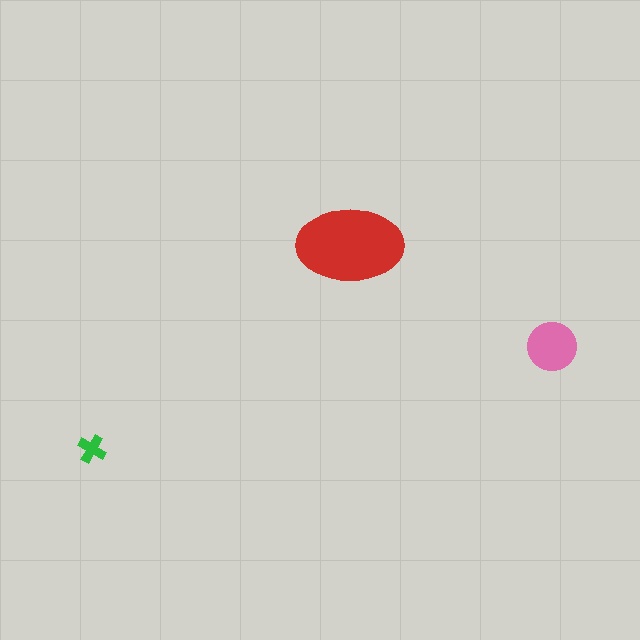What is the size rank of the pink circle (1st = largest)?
2nd.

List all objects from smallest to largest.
The green cross, the pink circle, the red ellipse.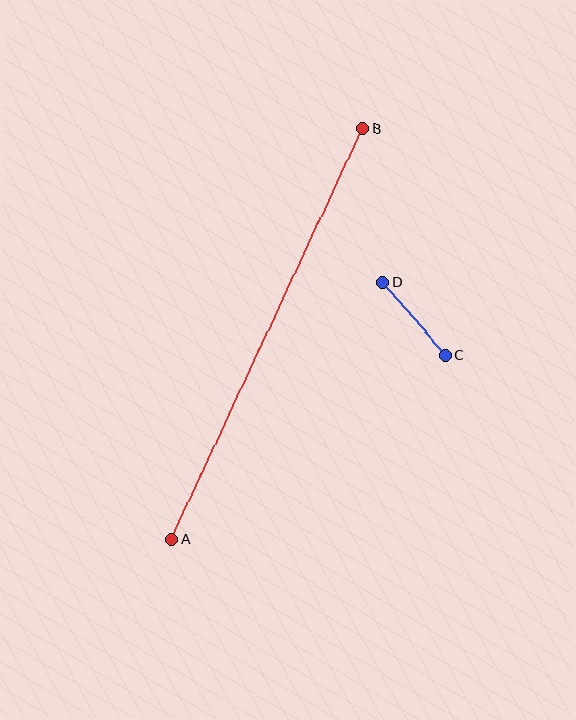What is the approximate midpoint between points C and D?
The midpoint is at approximately (414, 318) pixels.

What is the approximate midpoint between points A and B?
The midpoint is at approximately (267, 334) pixels.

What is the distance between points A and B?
The distance is approximately 453 pixels.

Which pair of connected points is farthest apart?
Points A and B are farthest apart.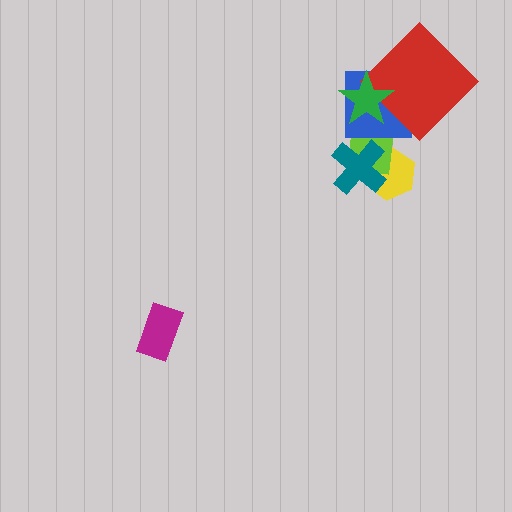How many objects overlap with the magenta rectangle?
0 objects overlap with the magenta rectangle.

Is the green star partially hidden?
No, no other shape covers it.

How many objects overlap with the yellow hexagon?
2 objects overlap with the yellow hexagon.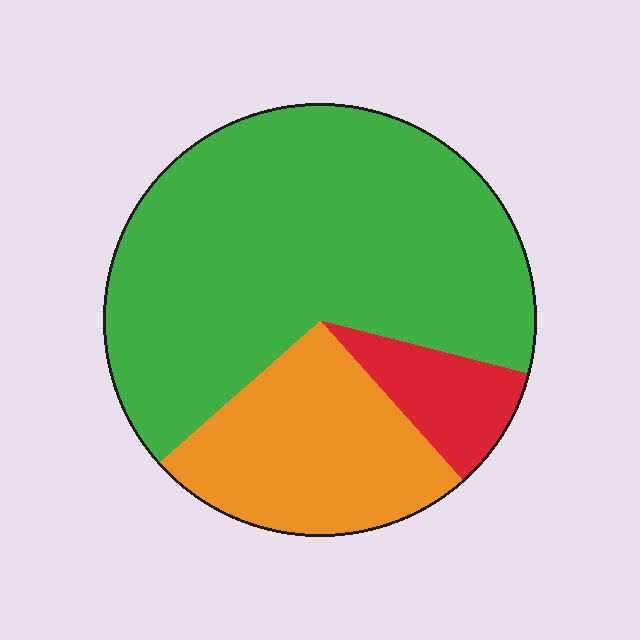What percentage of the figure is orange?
Orange takes up about one quarter (1/4) of the figure.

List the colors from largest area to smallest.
From largest to smallest: green, orange, red.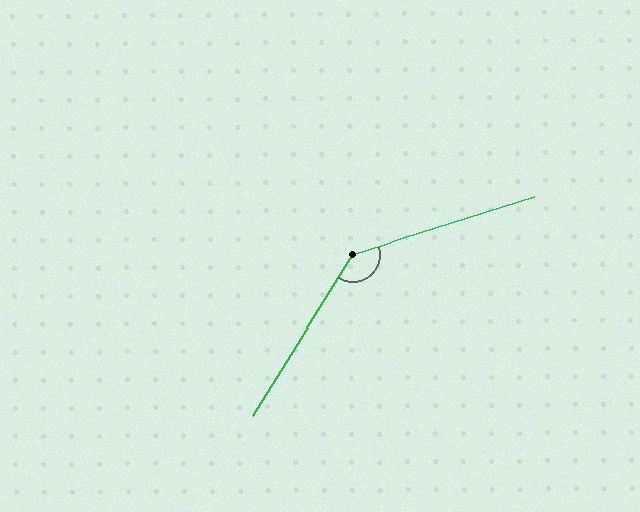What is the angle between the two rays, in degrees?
Approximately 139 degrees.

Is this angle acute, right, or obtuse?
It is obtuse.